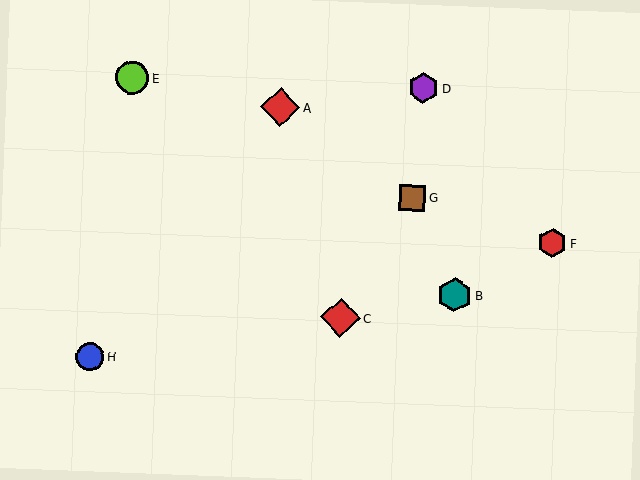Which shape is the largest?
The red diamond (labeled C) is the largest.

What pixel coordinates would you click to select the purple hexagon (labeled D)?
Click at (424, 88) to select the purple hexagon D.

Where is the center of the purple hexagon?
The center of the purple hexagon is at (424, 88).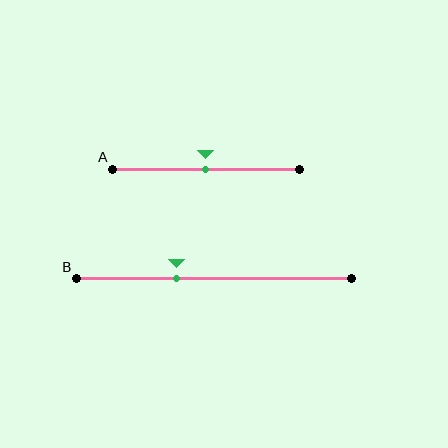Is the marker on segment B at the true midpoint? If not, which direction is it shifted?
No, the marker on segment B is shifted to the left by about 14% of the segment length.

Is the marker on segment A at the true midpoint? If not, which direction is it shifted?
Yes, the marker on segment A is at the true midpoint.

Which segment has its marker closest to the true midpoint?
Segment A has its marker closest to the true midpoint.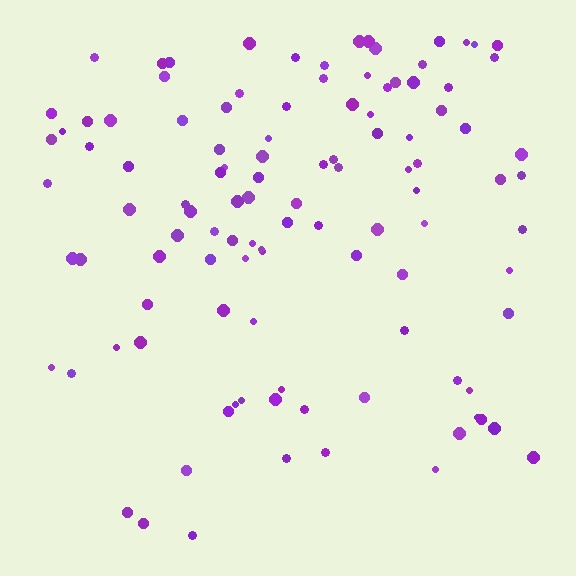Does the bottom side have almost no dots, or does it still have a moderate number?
Still a moderate number, just noticeably fewer than the top.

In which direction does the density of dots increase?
From bottom to top, with the top side densest.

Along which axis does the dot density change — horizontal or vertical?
Vertical.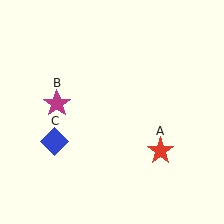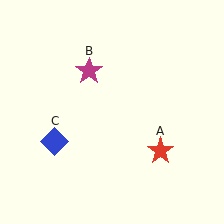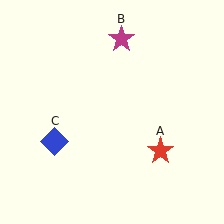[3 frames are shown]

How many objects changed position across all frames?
1 object changed position: magenta star (object B).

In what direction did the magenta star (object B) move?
The magenta star (object B) moved up and to the right.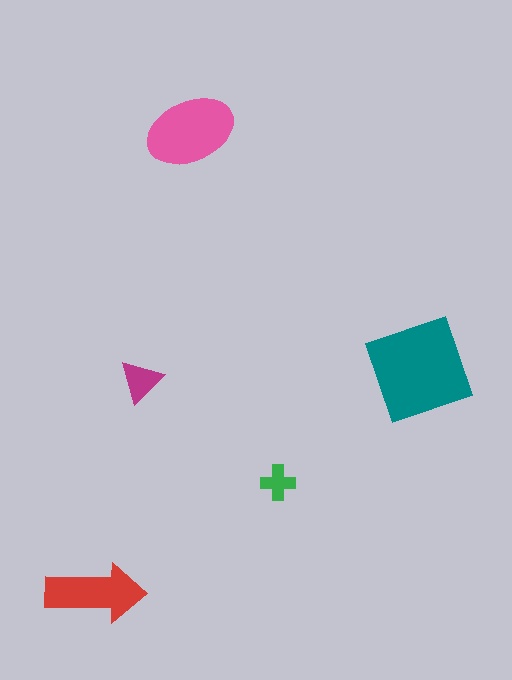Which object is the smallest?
The green cross.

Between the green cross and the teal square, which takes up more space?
The teal square.